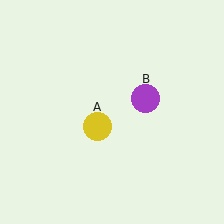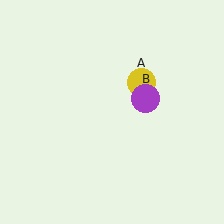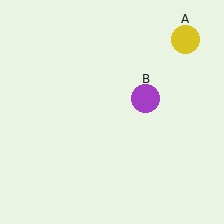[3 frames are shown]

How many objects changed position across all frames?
1 object changed position: yellow circle (object A).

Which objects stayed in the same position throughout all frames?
Purple circle (object B) remained stationary.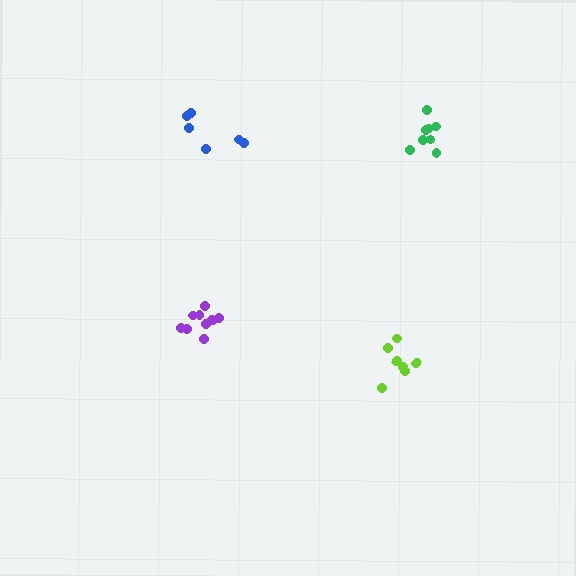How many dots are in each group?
Group 1: 7 dots, Group 2: 9 dots, Group 3: 6 dots, Group 4: 8 dots (30 total).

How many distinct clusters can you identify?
There are 4 distinct clusters.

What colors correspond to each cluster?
The clusters are colored: lime, purple, blue, green.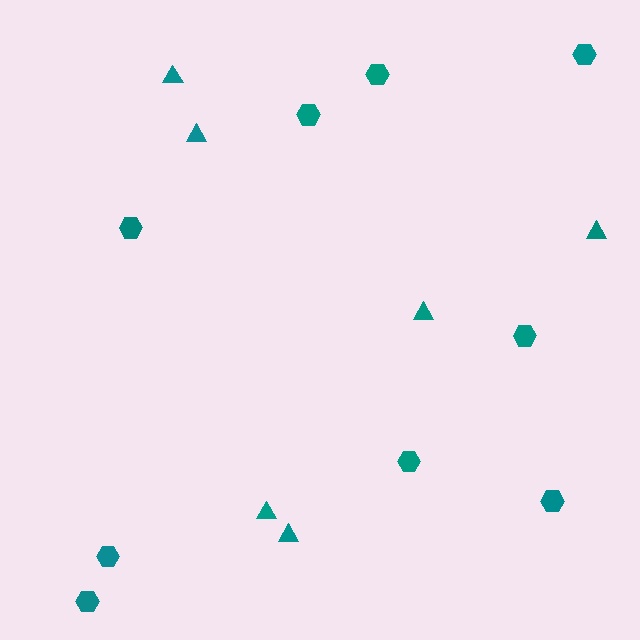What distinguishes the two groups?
There are 2 groups: one group of triangles (6) and one group of hexagons (9).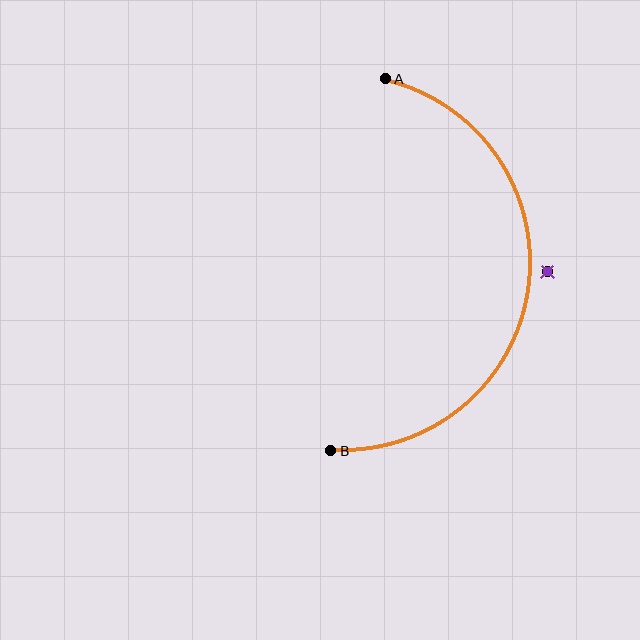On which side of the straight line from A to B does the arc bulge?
The arc bulges to the right of the straight line connecting A and B.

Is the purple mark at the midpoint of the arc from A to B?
No — the purple mark does not lie on the arc at all. It sits slightly outside the curve.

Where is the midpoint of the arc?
The arc midpoint is the point on the curve farthest from the straight line joining A and B. It sits to the right of that line.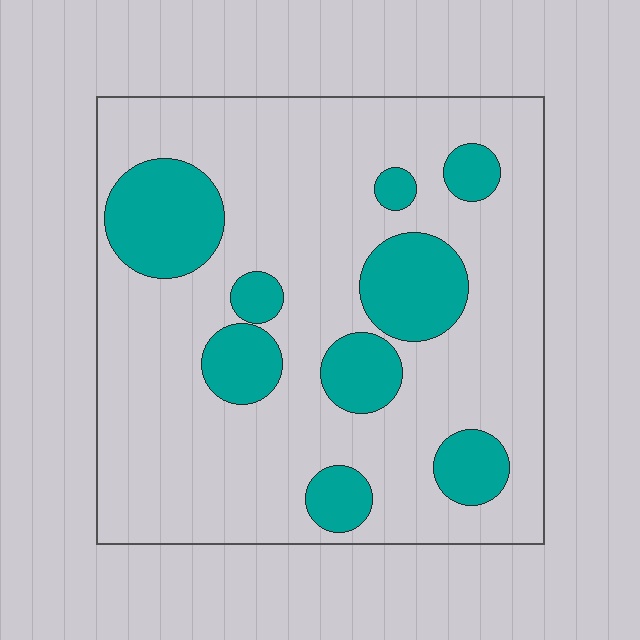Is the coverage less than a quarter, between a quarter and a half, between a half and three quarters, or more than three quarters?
Less than a quarter.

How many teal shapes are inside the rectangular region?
9.